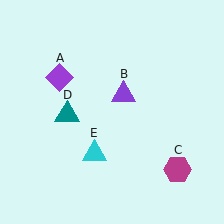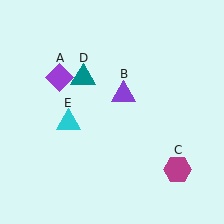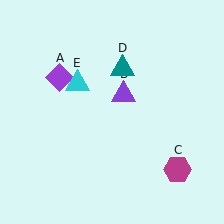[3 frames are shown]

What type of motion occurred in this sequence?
The teal triangle (object D), cyan triangle (object E) rotated clockwise around the center of the scene.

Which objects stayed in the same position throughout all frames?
Purple diamond (object A) and purple triangle (object B) and magenta hexagon (object C) remained stationary.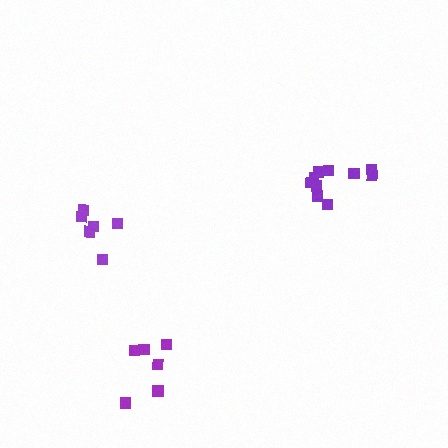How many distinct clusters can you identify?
There are 3 distinct clusters.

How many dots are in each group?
Group 1: 10 dots, Group 2: 6 dots, Group 3: 6 dots (22 total).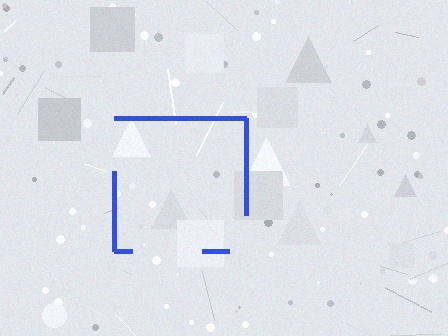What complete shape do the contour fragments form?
The contour fragments form a square.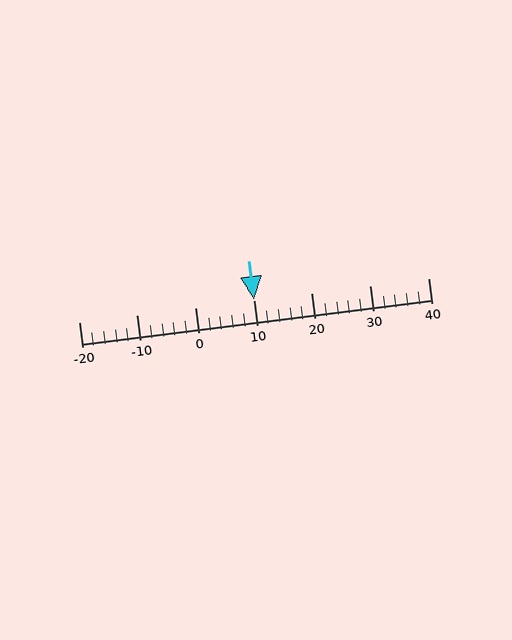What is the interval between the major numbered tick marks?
The major tick marks are spaced 10 units apart.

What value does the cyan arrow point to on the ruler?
The cyan arrow points to approximately 10.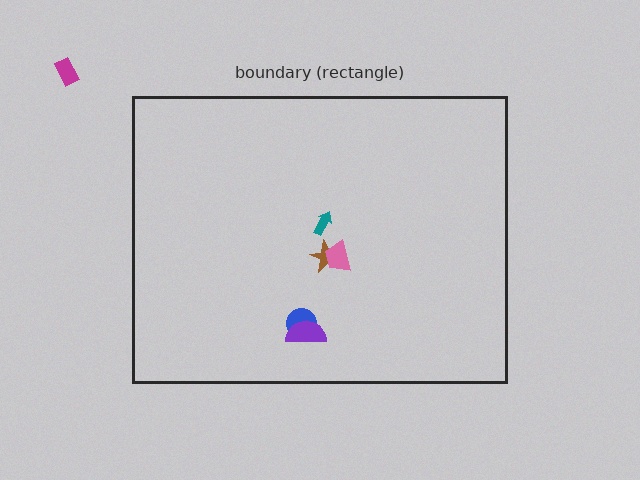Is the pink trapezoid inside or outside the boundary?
Inside.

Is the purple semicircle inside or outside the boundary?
Inside.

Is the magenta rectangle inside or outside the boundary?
Outside.